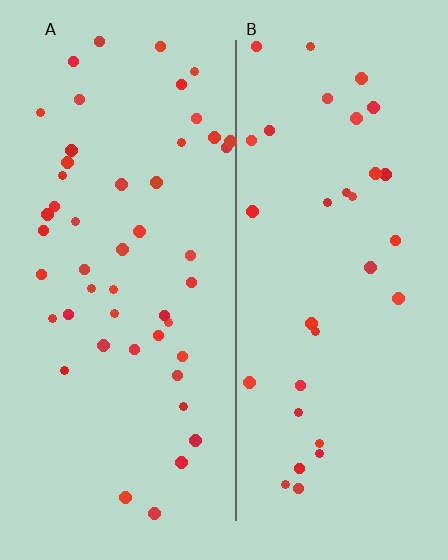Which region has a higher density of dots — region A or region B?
A (the left).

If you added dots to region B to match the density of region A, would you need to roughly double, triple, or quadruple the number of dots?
Approximately double.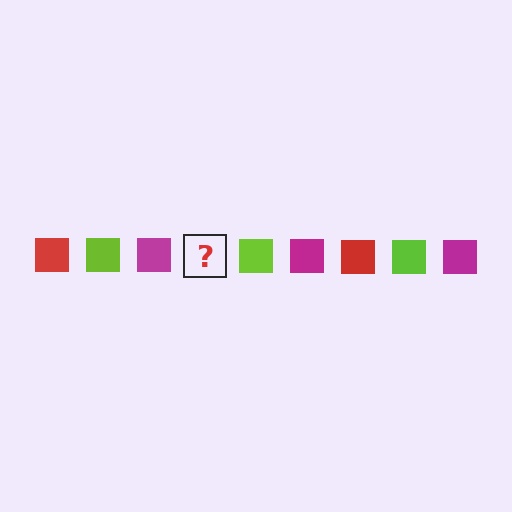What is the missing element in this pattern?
The missing element is a red square.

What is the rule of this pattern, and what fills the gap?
The rule is that the pattern cycles through red, lime, magenta squares. The gap should be filled with a red square.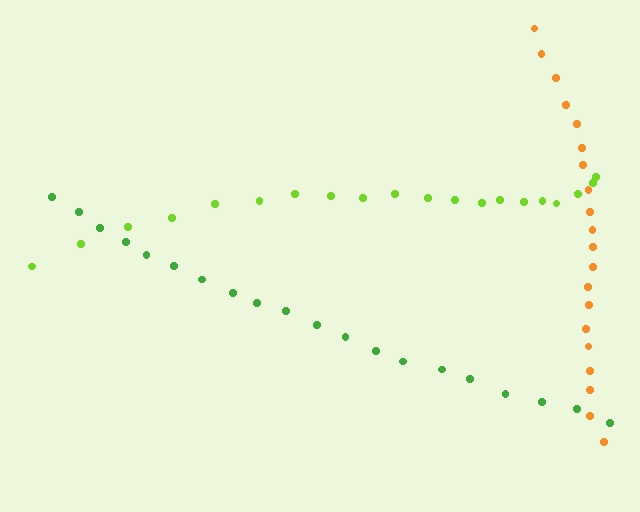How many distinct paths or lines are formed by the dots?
There are 3 distinct paths.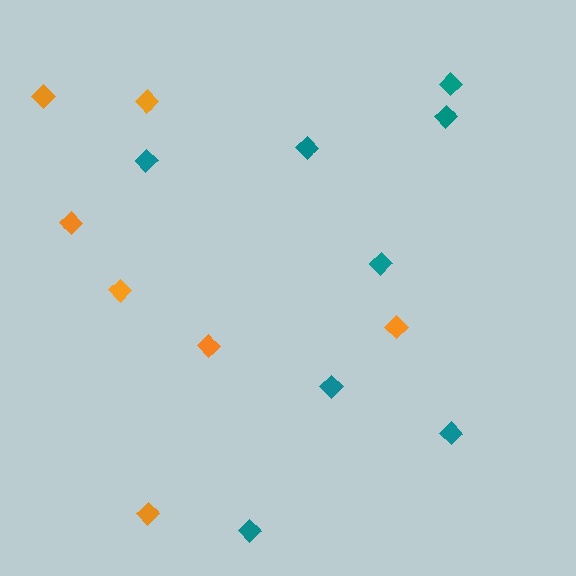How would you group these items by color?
There are 2 groups: one group of orange diamonds (7) and one group of teal diamonds (8).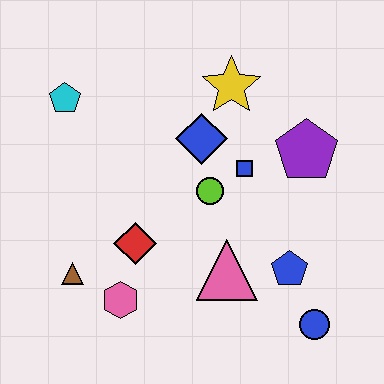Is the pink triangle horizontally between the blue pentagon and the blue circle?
No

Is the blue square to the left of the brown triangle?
No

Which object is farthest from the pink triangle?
The cyan pentagon is farthest from the pink triangle.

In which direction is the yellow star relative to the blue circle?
The yellow star is above the blue circle.